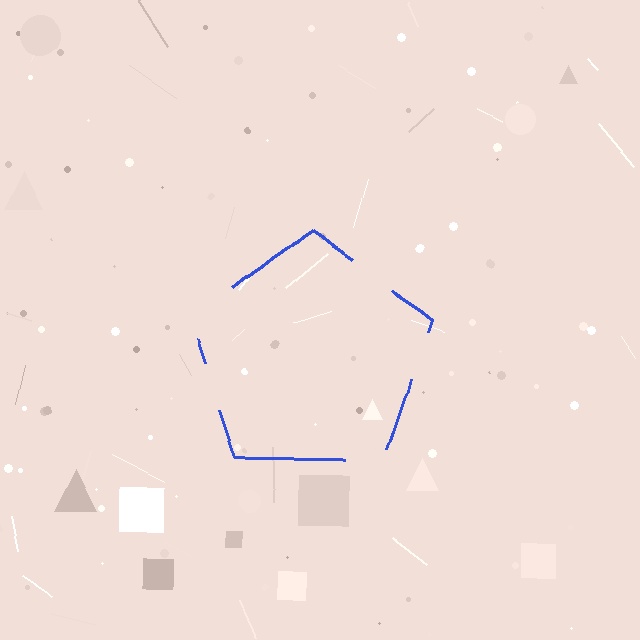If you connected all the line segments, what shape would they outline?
They would outline a pentagon.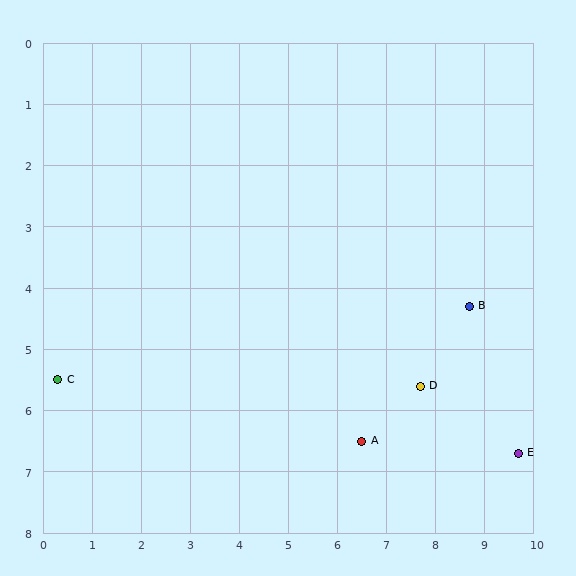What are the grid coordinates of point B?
Point B is at approximately (8.7, 4.3).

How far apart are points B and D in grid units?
Points B and D are about 1.6 grid units apart.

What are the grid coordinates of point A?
Point A is at approximately (6.5, 6.5).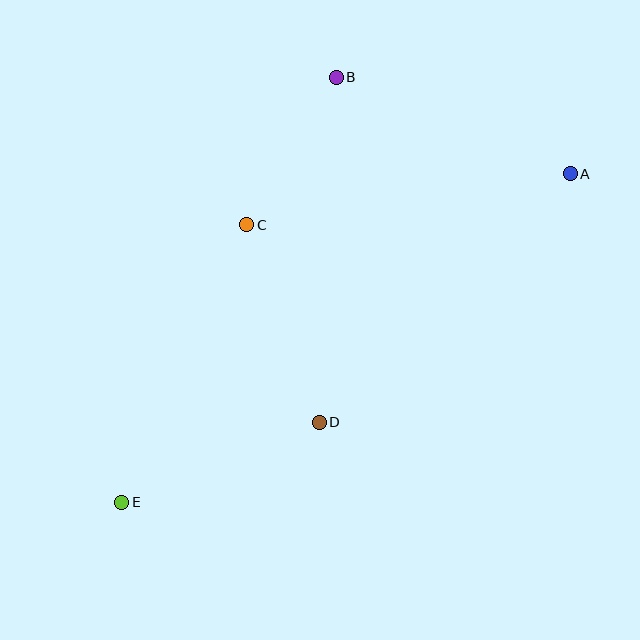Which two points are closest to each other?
Points B and C are closest to each other.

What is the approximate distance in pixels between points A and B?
The distance between A and B is approximately 253 pixels.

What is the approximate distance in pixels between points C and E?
The distance between C and E is approximately 304 pixels.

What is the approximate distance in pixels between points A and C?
The distance between A and C is approximately 328 pixels.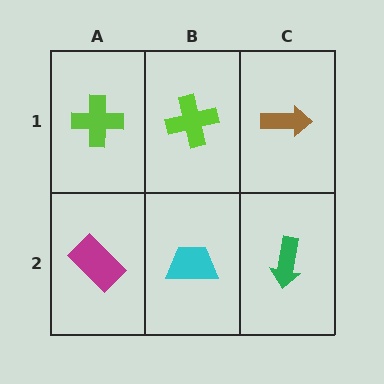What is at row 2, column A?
A magenta rectangle.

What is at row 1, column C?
A brown arrow.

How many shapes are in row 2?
3 shapes.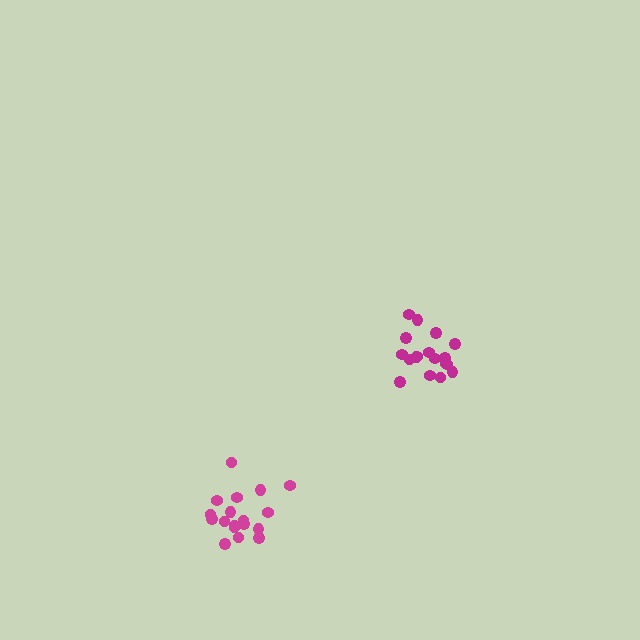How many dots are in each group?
Group 1: 18 dots, Group 2: 19 dots (37 total).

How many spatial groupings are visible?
There are 2 spatial groupings.